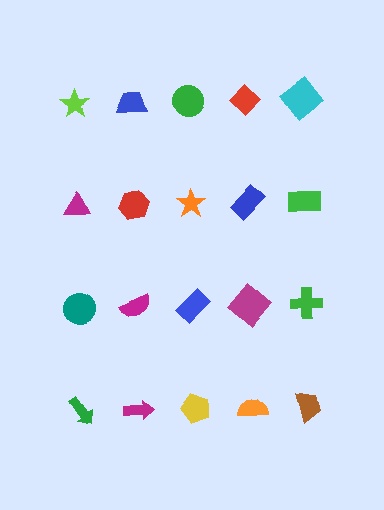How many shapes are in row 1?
5 shapes.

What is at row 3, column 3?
A blue rectangle.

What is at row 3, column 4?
A magenta diamond.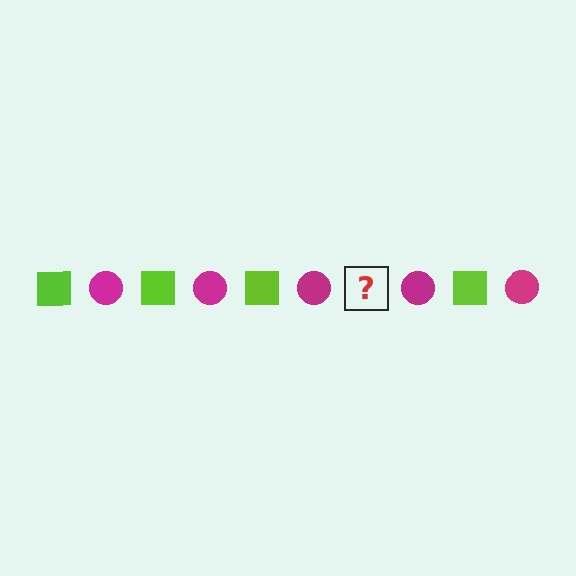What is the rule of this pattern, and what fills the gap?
The rule is that the pattern alternates between lime square and magenta circle. The gap should be filled with a lime square.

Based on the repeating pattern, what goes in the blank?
The blank should be a lime square.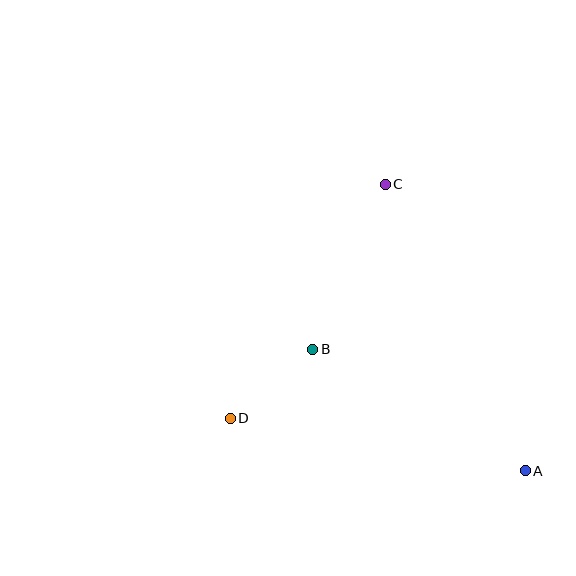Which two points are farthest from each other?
Points A and C are farthest from each other.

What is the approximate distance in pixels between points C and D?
The distance between C and D is approximately 280 pixels.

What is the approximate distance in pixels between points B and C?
The distance between B and C is approximately 180 pixels.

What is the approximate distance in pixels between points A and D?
The distance between A and D is approximately 299 pixels.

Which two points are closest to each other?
Points B and D are closest to each other.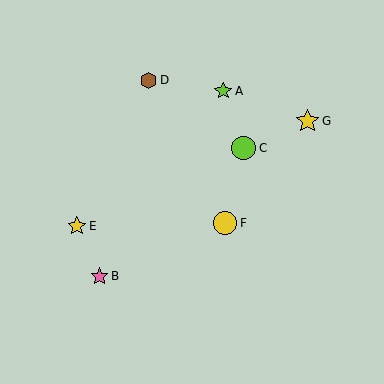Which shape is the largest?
The lime circle (labeled C) is the largest.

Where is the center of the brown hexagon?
The center of the brown hexagon is at (148, 80).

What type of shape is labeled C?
Shape C is a lime circle.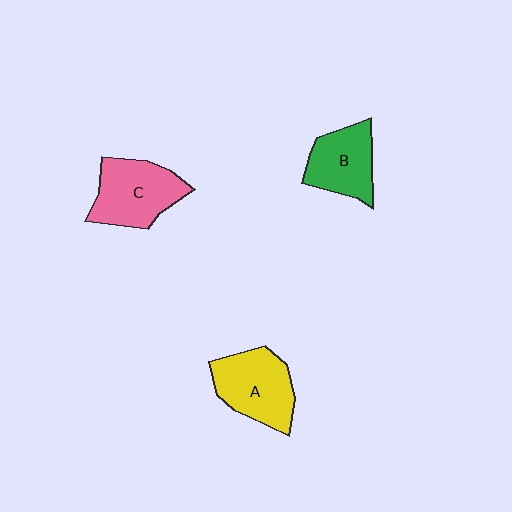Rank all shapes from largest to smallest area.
From largest to smallest: C (pink), A (yellow), B (green).